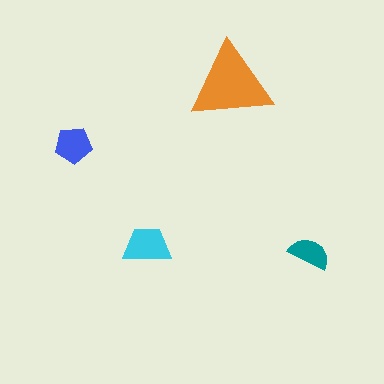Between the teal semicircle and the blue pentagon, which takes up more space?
The blue pentagon.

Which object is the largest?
The orange triangle.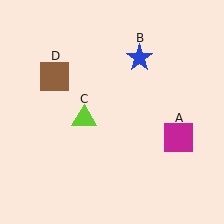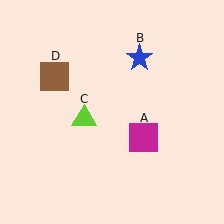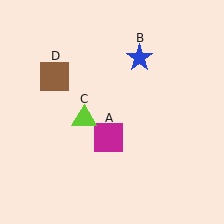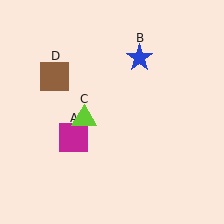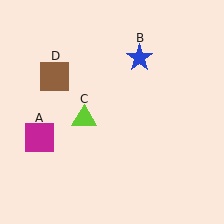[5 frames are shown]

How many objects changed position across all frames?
1 object changed position: magenta square (object A).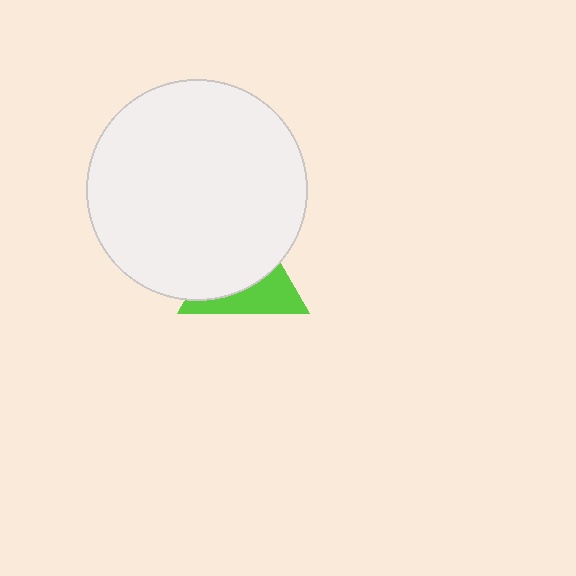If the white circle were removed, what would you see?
You would see the complete lime triangle.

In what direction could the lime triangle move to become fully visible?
The lime triangle could move down. That would shift it out from behind the white circle entirely.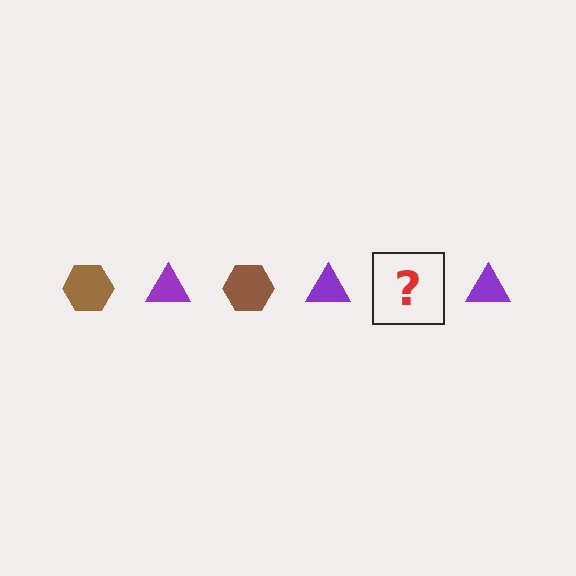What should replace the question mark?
The question mark should be replaced with a brown hexagon.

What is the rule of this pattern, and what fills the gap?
The rule is that the pattern alternates between brown hexagon and purple triangle. The gap should be filled with a brown hexagon.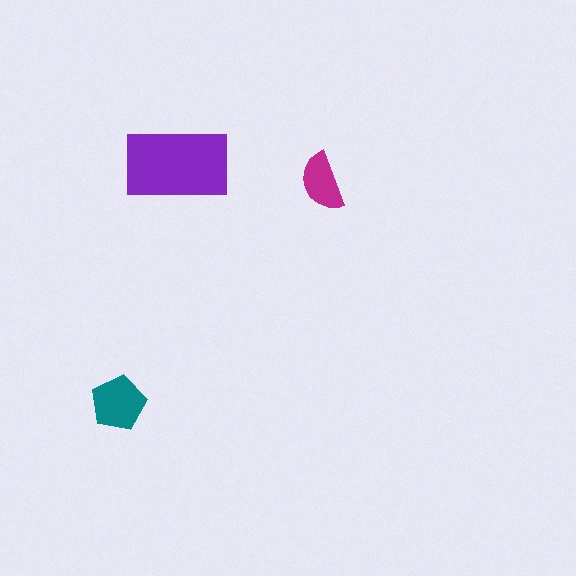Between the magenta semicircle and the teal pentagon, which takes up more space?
The teal pentagon.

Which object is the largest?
The purple rectangle.